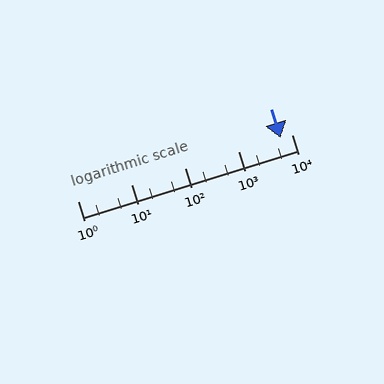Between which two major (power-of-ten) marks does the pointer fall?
The pointer is between 1000 and 10000.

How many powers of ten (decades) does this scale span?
The scale spans 4 decades, from 1 to 10000.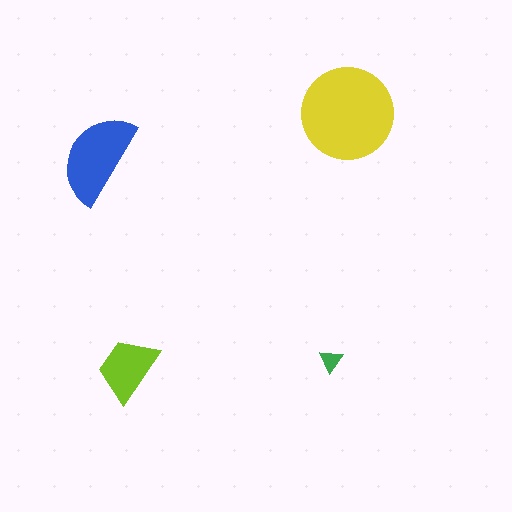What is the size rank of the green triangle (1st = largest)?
4th.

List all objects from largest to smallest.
The yellow circle, the blue semicircle, the lime trapezoid, the green triangle.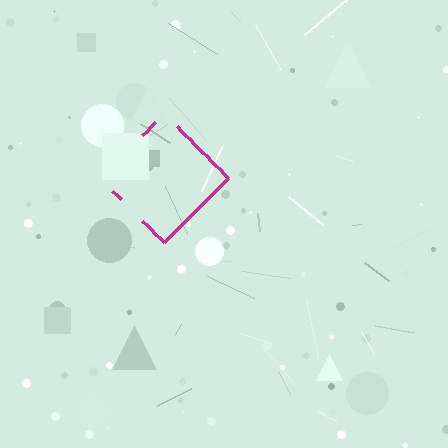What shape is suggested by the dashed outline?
The dashed outline suggests a diamond.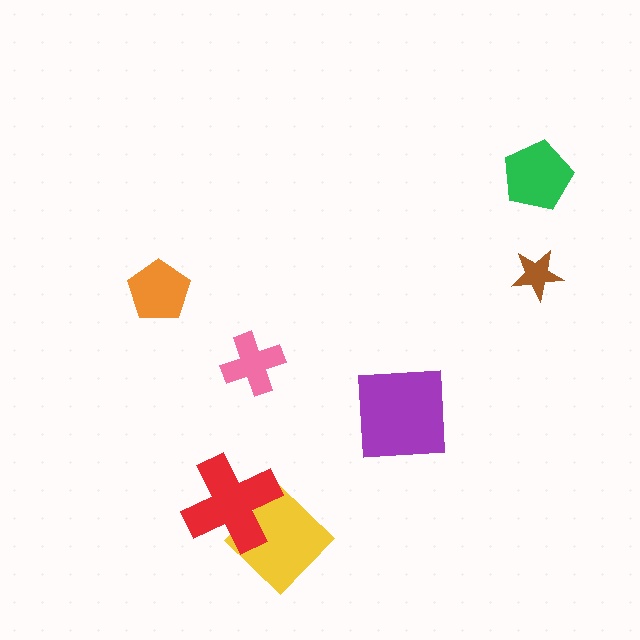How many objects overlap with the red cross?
1 object overlaps with the red cross.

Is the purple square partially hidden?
No, no other shape covers it.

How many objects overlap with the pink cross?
0 objects overlap with the pink cross.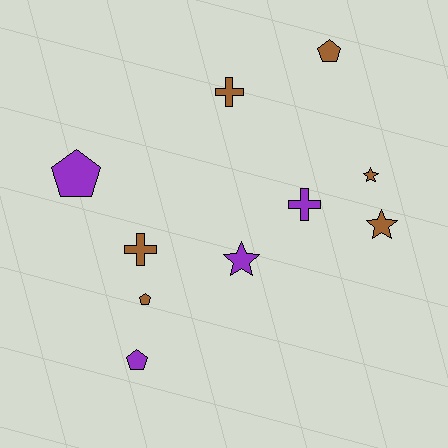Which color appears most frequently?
Brown, with 6 objects.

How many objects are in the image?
There are 10 objects.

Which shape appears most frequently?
Pentagon, with 4 objects.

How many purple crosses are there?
There is 1 purple cross.